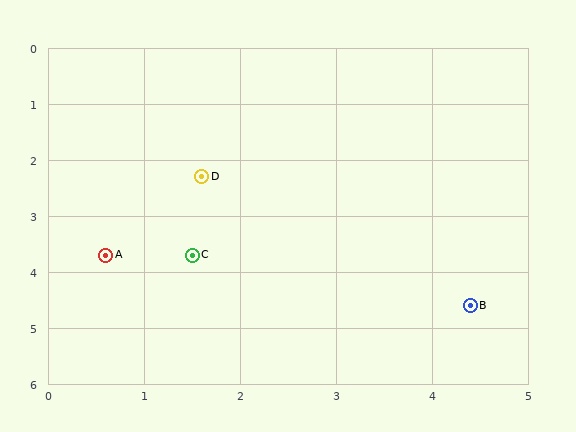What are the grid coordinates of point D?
Point D is at approximately (1.6, 2.3).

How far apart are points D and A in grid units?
Points D and A are about 1.7 grid units apart.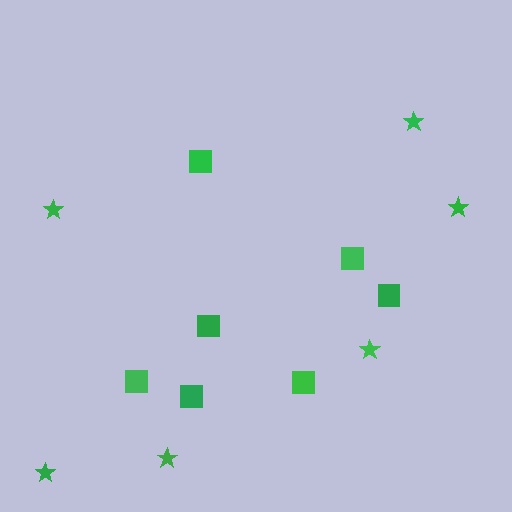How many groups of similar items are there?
There are 2 groups: one group of squares (7) and one group of stars (6).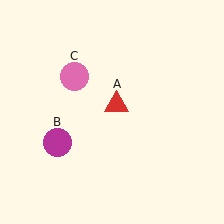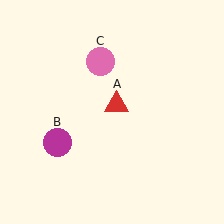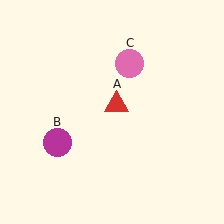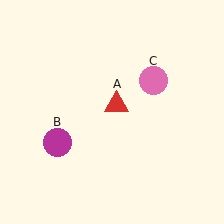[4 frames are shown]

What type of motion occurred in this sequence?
The pink circle (object C) rotated clockwise around the center of the scene.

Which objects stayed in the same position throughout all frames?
Red triangle (object A) and magenta circle (object B) remained stationary.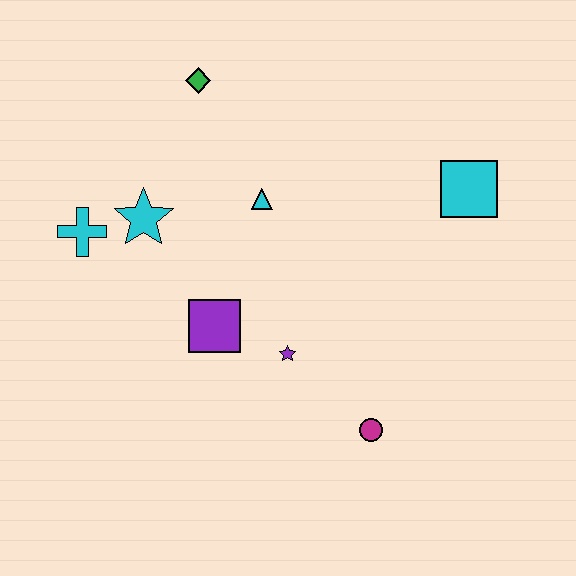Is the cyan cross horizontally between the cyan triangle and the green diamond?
No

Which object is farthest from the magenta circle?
The green diamond is farthest from the magenta circle.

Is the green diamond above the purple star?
Yes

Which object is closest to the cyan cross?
The cyan star is closest to the cyan cross.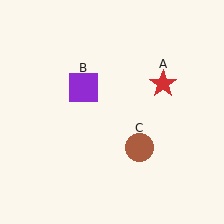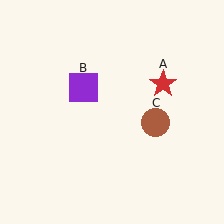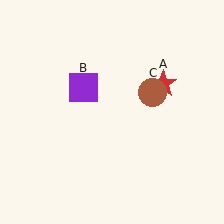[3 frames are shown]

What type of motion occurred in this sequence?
The brown circle (object C) rotated counterclockwise around the center of the scene.